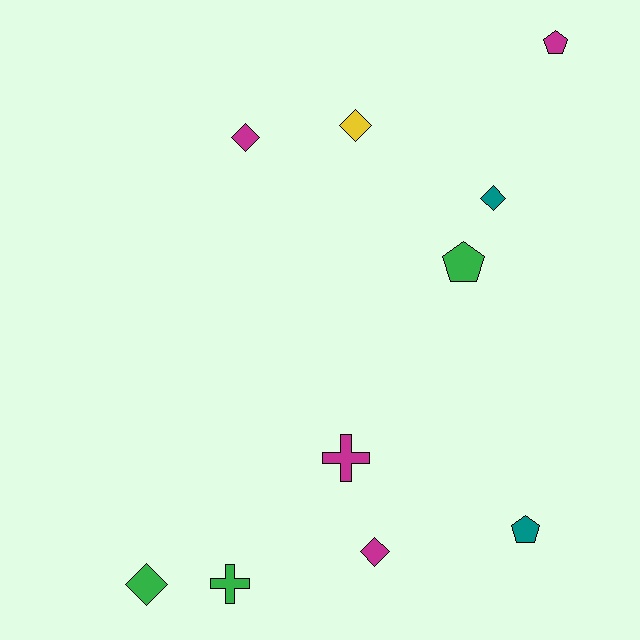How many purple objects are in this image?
There are no purple objects.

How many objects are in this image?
There are 10 objects.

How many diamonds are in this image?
There are 5 diamonds.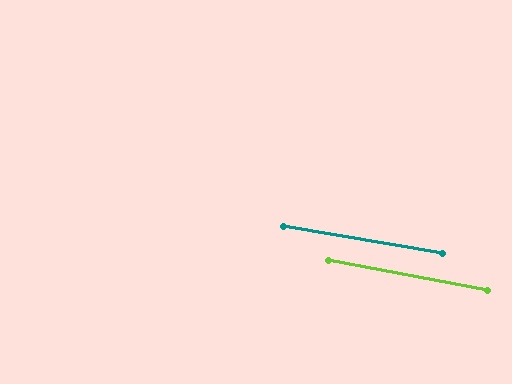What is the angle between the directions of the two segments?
Approximately 1 degree.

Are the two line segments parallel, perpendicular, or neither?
Parallel — their directions differ by only 1.4°.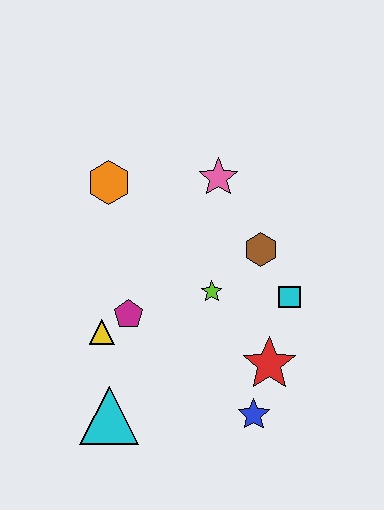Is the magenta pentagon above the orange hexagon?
No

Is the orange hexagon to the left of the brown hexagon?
Yes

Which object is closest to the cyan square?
The brown hexagon is closest to the cyan square.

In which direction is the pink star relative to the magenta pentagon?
The pink star is above the magenta pentagon.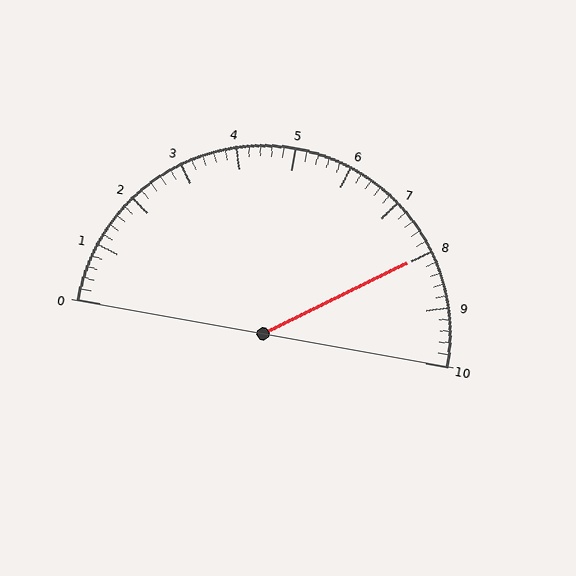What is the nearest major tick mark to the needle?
The nearest major tick mark is 8.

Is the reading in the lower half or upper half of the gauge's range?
The reading is in the upper half of the range (0 to 10).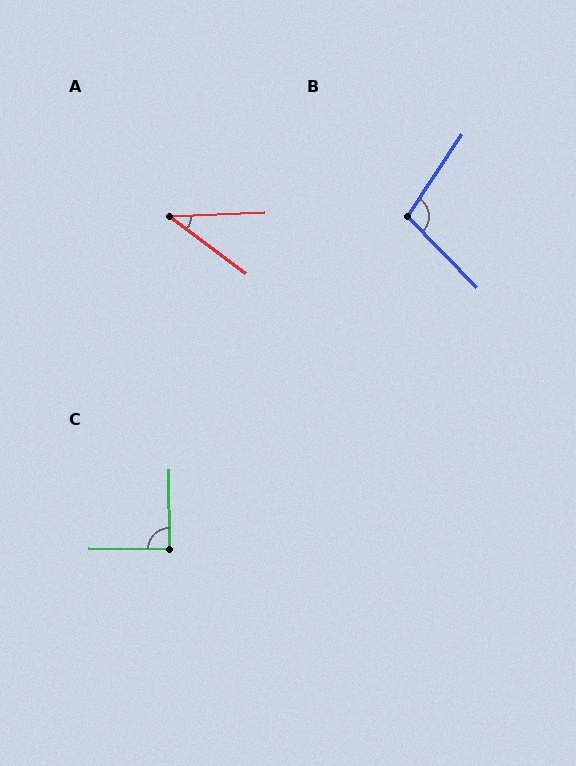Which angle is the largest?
B, at approximately 102 degrees.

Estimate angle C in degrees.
Approximately 89 degrees.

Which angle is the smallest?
A, at approximately 39 degrees.